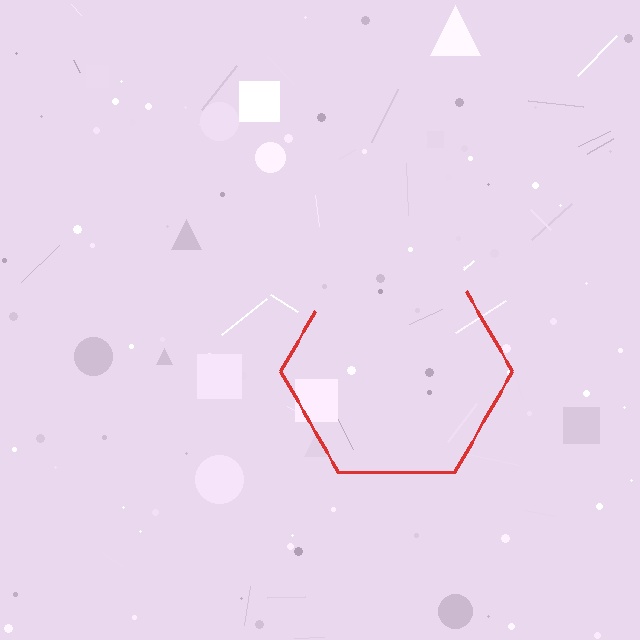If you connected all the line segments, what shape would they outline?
They would outline a hexagon.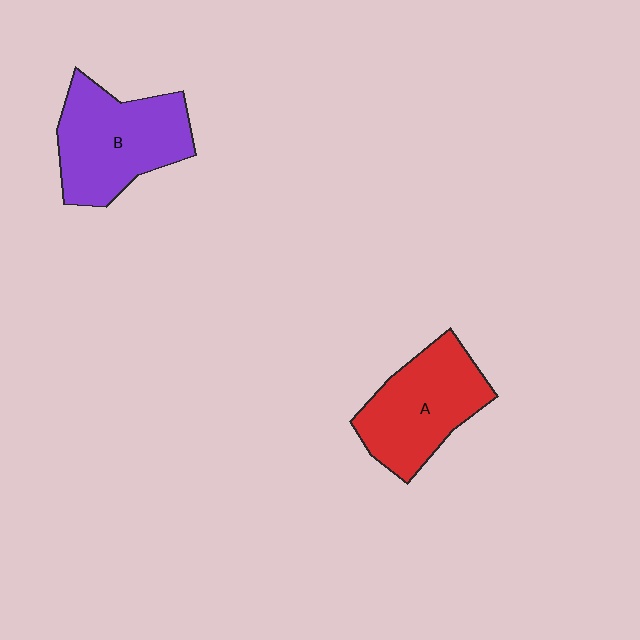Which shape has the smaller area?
Shape A (red).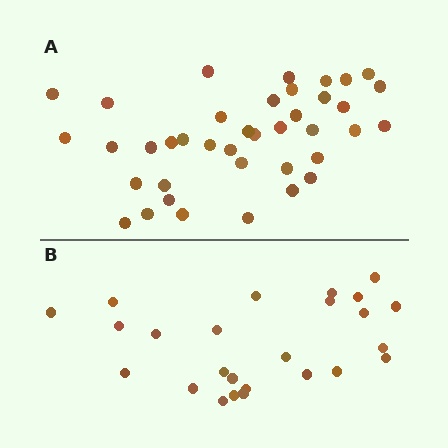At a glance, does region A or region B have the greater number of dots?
Region A (the top region) has more dots.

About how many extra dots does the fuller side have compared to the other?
Region A has approximately 15 more dots than region B.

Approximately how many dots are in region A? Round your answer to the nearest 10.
About 40 dots. (The exact count is 39, which rounds to 40.)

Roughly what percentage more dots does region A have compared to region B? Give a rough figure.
About 55% more.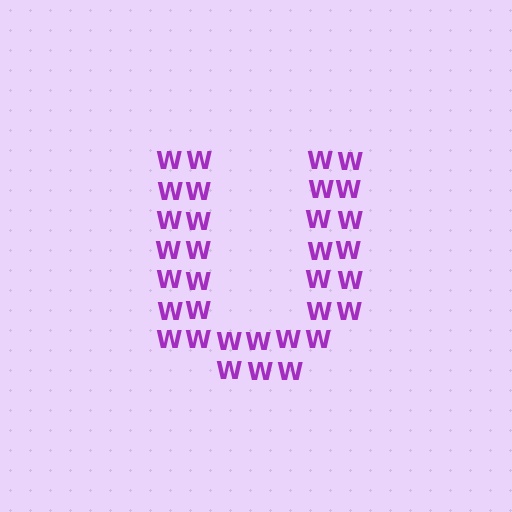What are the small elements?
The small elements are letter W's.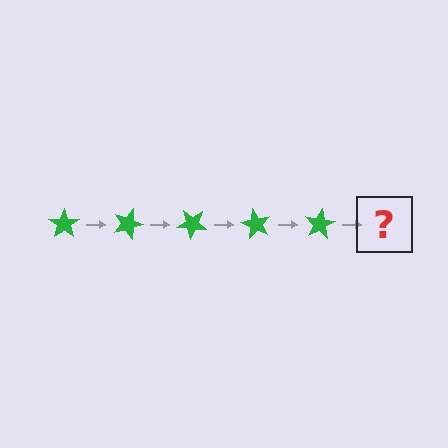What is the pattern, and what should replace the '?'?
The pattern is that the star rotates 20 degrees each step. The '?' should be a green star rotated 100 degrees.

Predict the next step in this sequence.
The next step is a green star rotated 100 degrees.